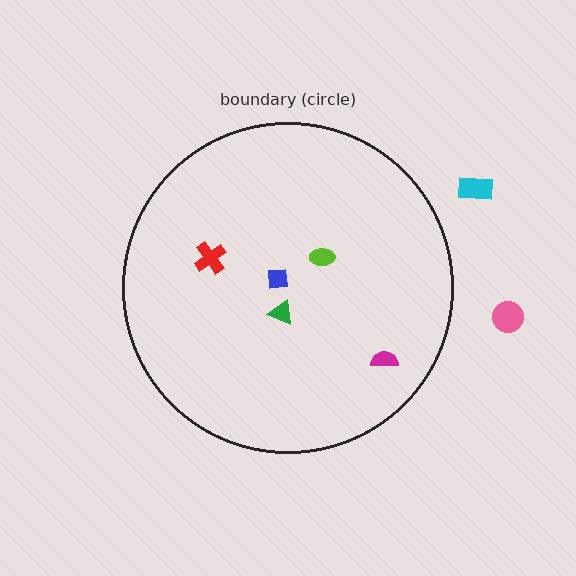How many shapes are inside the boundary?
5 inside, 2 outside.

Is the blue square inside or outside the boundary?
Inside.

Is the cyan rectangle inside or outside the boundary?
Outside.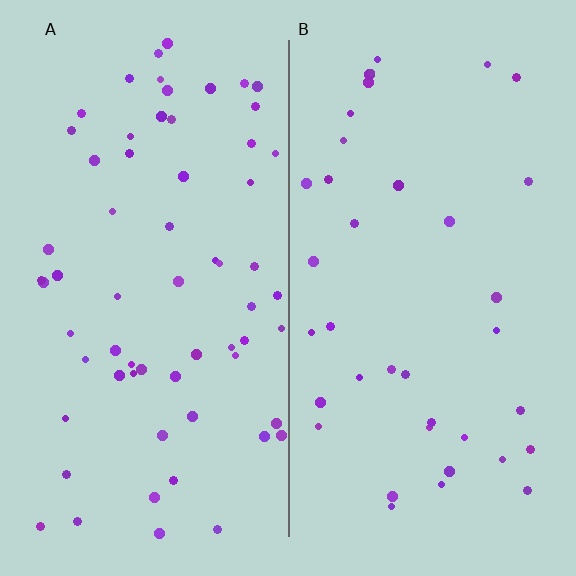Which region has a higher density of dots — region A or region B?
A (the left).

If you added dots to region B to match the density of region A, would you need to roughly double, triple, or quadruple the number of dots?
Approximately double.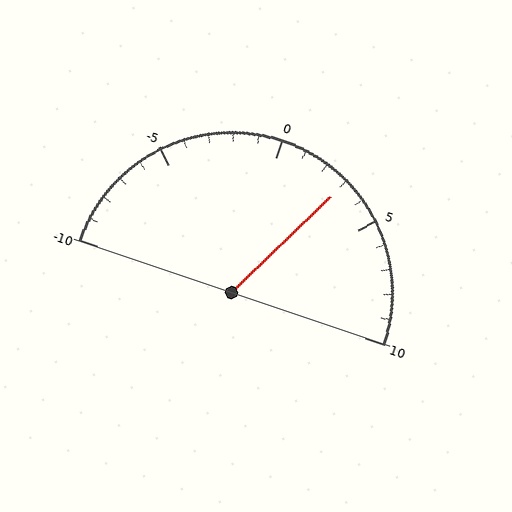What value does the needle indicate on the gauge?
The needle indicates approximately 3.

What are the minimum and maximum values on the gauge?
The gauge ranges from -10 to 10.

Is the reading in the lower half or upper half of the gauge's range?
The reading is in the upper half of the range (-10 to 10).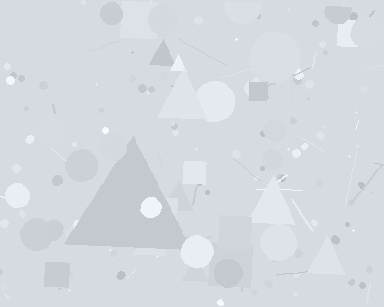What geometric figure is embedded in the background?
A triangle is embedded in the background.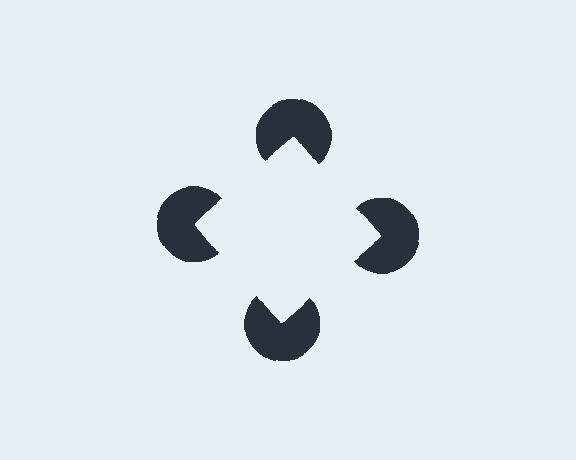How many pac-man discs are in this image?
There are 4 — one at each vertex of the illusory square.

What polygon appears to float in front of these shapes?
An illusory square — its edges are inferred from the aligned wedge cuts in the pac-man discs, not physically drawn.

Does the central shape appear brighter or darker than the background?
It typically appears slightly brighter than the background, even though no actual brightness change is drawn.